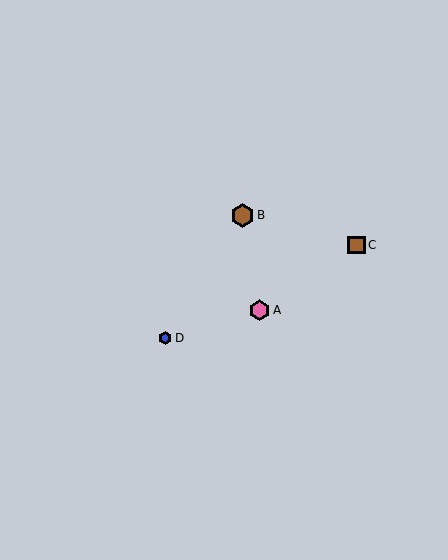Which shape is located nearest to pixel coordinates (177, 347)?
The blue hexagon (labeled D) at (165, 338) is nearest to that location.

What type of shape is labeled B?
Shape B is a brown hexagon.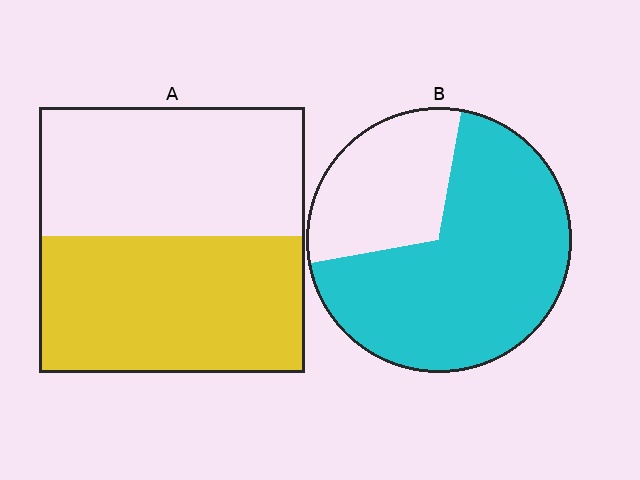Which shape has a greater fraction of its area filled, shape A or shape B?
Shape B.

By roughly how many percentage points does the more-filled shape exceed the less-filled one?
By roughly 20 percentage points (B over A).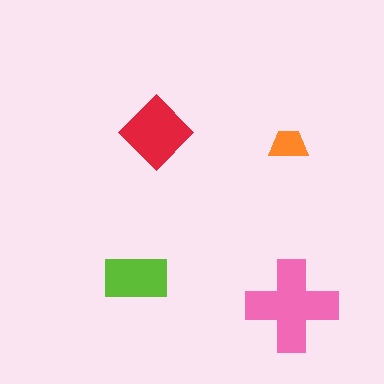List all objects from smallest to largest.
The orange trapezoid, the lime rectangle, the red diamond, the pink cross.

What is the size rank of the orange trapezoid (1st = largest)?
4th.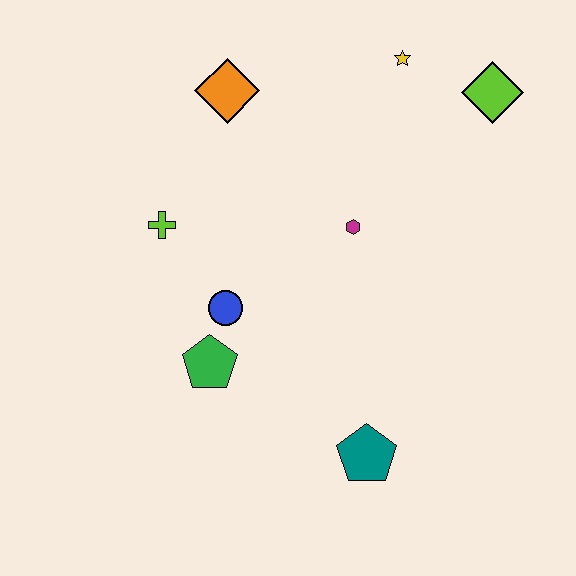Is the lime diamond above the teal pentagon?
Yes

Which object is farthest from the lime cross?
The lime diamond is farthest from the lime cross.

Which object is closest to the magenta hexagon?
The blue circle is closest to the magenta hexagon.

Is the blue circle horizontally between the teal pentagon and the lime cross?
Yes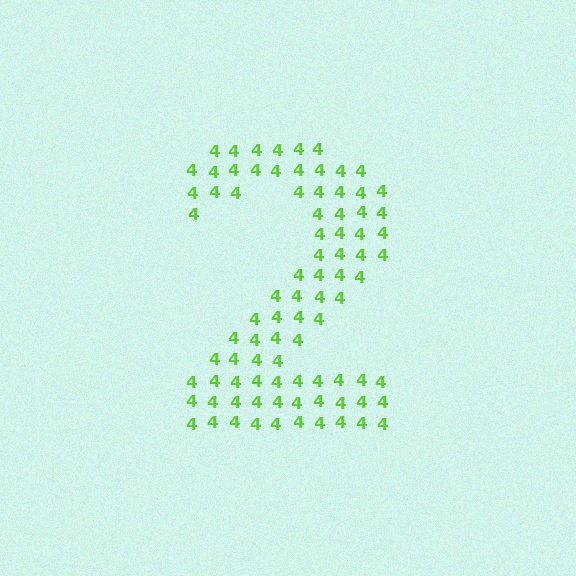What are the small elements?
The small elements are digit 4's.